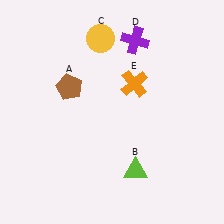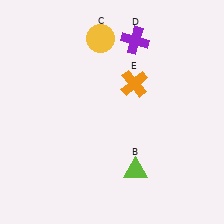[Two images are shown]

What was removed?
The brown pentagon (A) was removed in Image 2.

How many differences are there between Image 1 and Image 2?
There is 1 difference between the two images.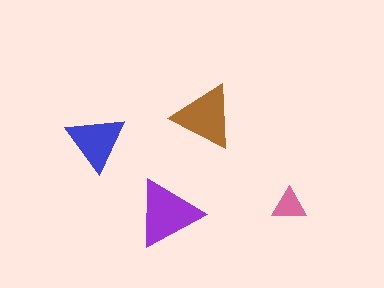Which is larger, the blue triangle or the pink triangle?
The blue one.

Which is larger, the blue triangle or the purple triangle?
The purple one.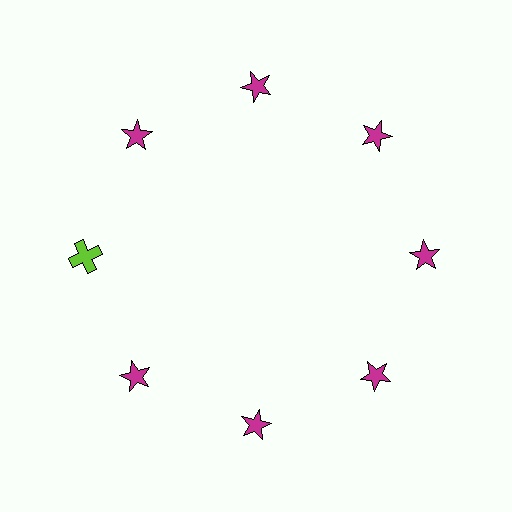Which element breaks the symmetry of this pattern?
The lime cross at roughly the 9 o'clock position breaks the symmetry. All other shapes are magenta stars.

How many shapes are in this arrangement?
There are 8 shapes arranged in a ring pattern.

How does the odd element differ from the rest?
It differs in both color (lime instead of magenta) and shape (cross instead of star).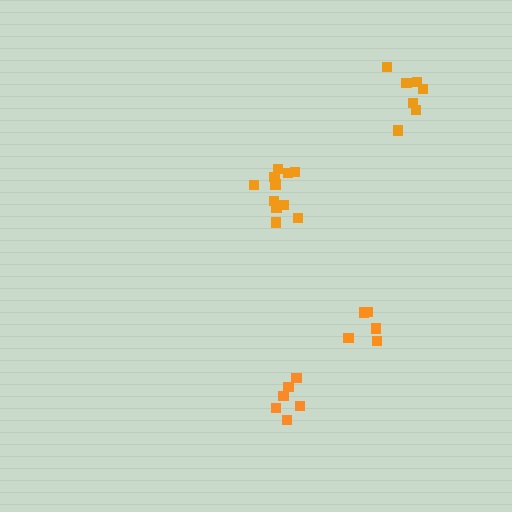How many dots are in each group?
Group 1: 5 dots, Group 2: 6 dots, Group 3: 7 dots, Group 4: 11 dots (29 total).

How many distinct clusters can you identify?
There are 4 distinct clusters.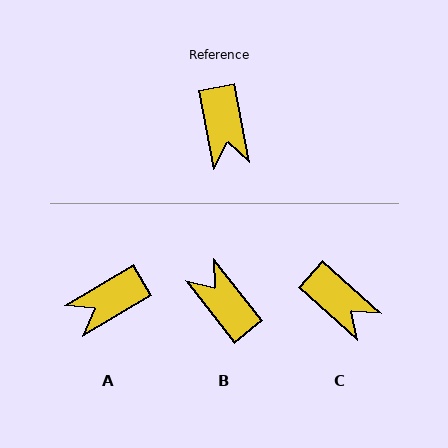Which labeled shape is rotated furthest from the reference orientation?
B, about 153 degrees away.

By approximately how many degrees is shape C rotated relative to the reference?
Approximately 38 degrees counter-clockwise.